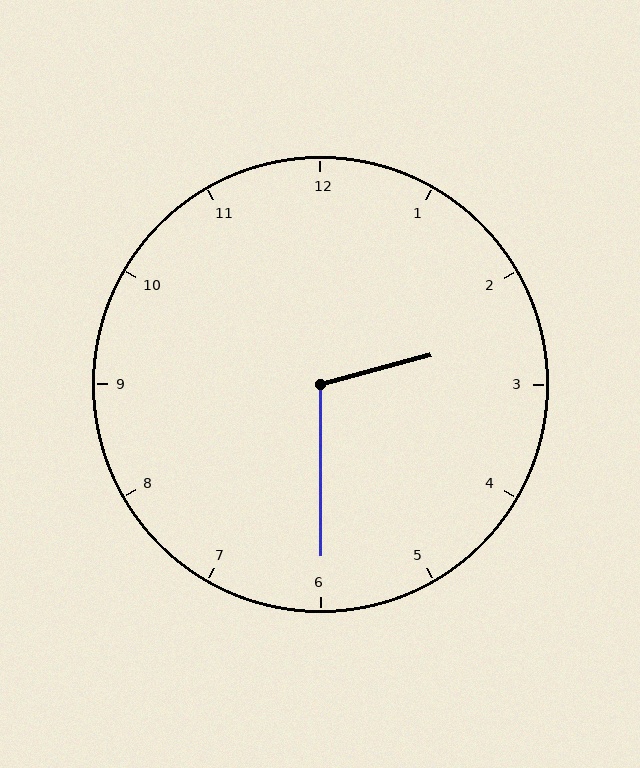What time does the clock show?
2:30.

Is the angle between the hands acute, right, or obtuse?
It is obtuse.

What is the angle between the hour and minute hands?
Approximately 105 degrees.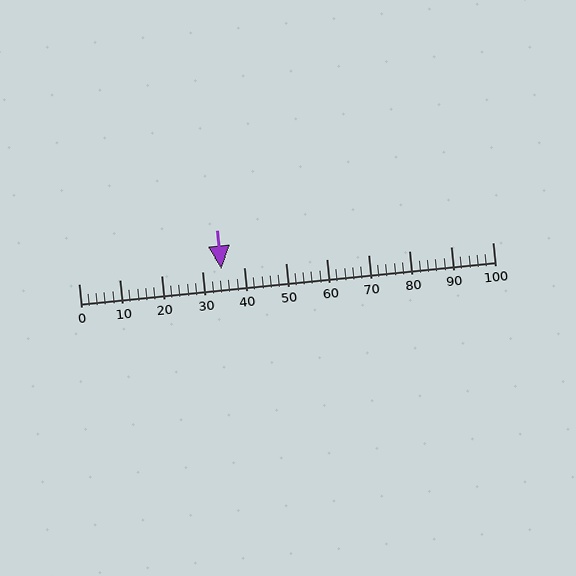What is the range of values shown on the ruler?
The ruler shows values from 0 to 100.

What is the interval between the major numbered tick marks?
The major tick marks are spaced 10 units apart.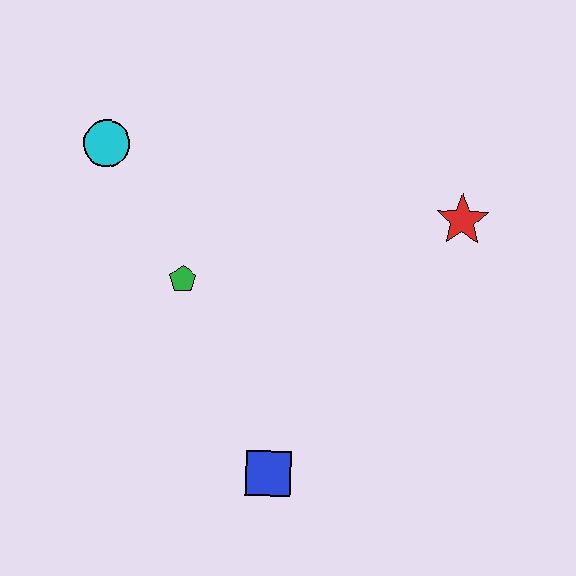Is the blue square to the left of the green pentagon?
No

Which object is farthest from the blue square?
The cyan circle is farthest from the blue square.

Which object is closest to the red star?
The green pentagon is closest to the red star.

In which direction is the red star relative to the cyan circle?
The red star is to the right of the cyan circle.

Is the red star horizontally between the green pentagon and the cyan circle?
No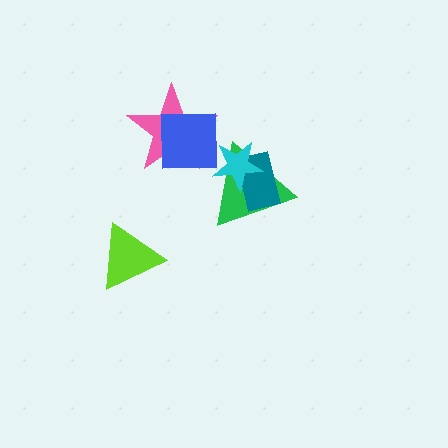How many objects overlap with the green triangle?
3 objects overlap with the green triangle.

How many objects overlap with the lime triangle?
0 objects overlap with the lime triangle.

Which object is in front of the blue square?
The cyan star is in front of the blue square.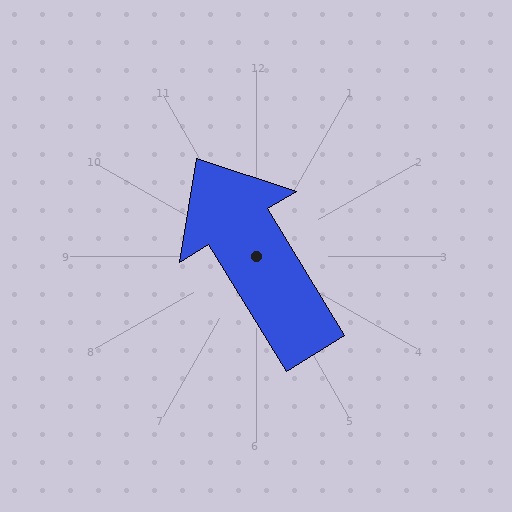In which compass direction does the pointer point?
Northwest.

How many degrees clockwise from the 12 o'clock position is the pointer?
Approximately 329 degrees.